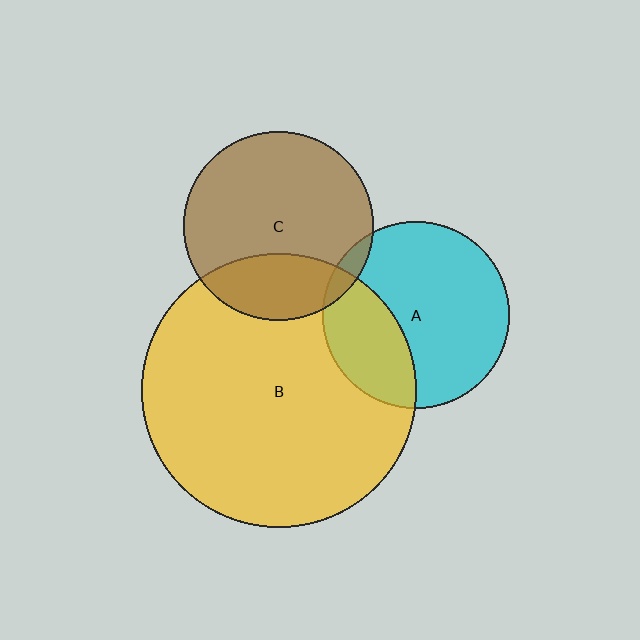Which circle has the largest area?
Circle B (yellow).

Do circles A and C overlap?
Yes.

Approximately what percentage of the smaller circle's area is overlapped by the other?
Approximately 5%.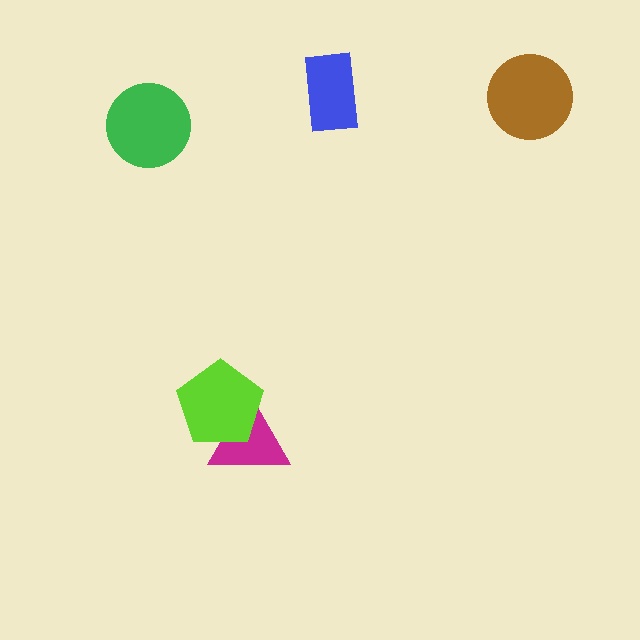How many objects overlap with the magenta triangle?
1 object overlaps with the magenta triangle.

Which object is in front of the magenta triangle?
The lime pentagon is in front of the magenta triangle.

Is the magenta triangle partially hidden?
Yes, it is partially covered by another shape.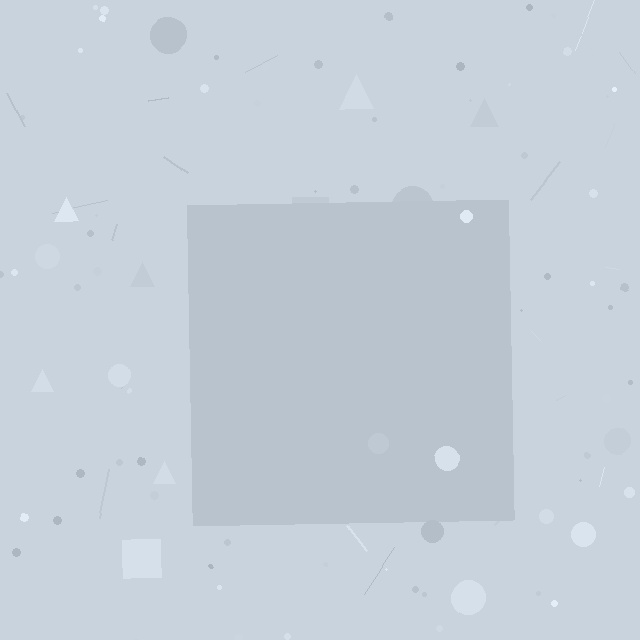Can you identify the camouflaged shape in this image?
The camouflaged shape is a square.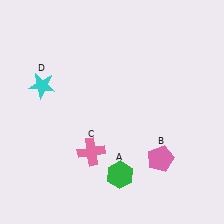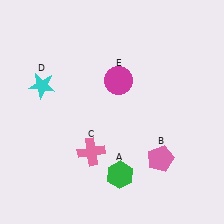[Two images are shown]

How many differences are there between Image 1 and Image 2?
There is 1 difference between the two images.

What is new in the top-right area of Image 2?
A magenta circle (E) was added in the top-right area of Image 2.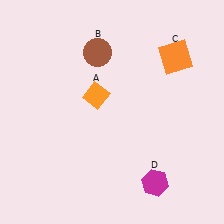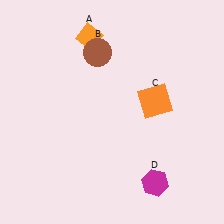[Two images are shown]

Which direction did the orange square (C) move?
The orange square (C) moved down.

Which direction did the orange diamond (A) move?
The orange diamond (A) moved up.